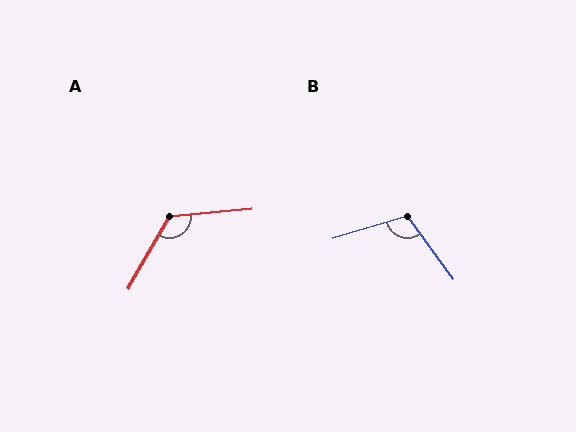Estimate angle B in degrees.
Approximately 109 degrees.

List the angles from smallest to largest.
B (109°), A (125°).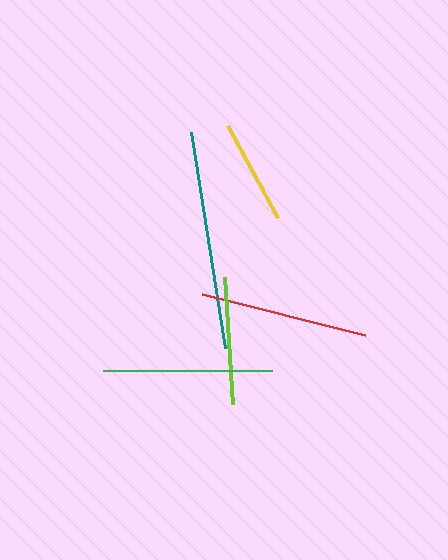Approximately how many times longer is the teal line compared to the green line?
The teal line is approximately 1.3 times the length of the green line.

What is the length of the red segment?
The red segment is approximately 168 pixels long.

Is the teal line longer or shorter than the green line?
The teal line is longer than the green line.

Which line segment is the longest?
The teal line is the longest at approximately 219 pixels.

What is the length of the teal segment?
The teal segment is approximately 219 pixels long.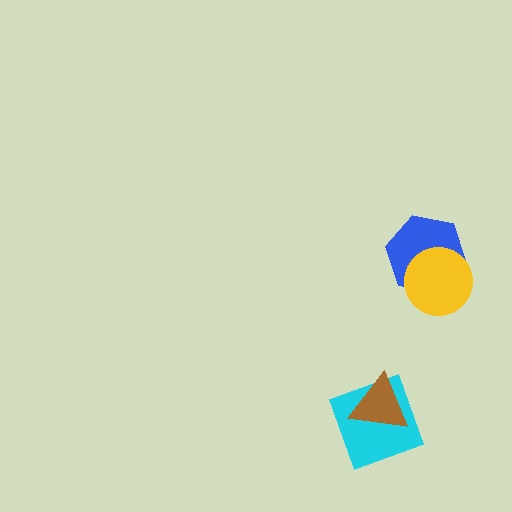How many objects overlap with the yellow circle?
1 object overlaps with the yellow circle.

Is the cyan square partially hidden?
Yes, it is partially covered by another shape.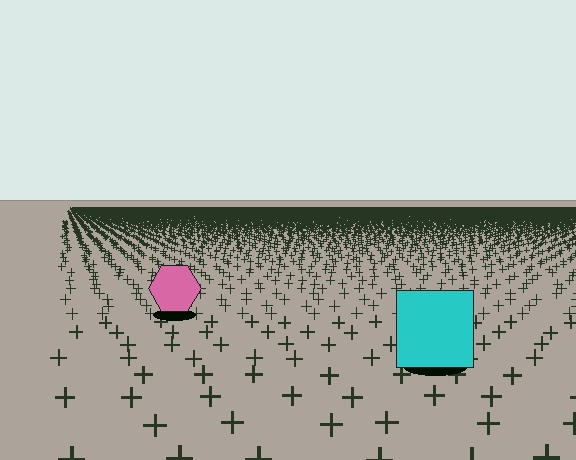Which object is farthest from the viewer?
The pink hexagon is farthest from the viewer. It appears smaller and the ground texture around it is denser.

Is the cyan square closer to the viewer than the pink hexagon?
Yes. The cyan square is closer — you can tell from the texture gradient: the ground texture is coarser near it.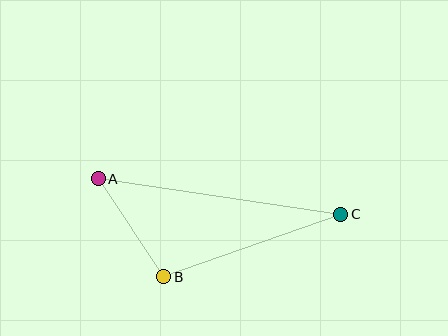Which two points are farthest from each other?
Points A and C are farthest from each other.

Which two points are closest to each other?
Points A and B are closest to each other.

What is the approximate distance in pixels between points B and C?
The distance between B and C is approximately 188 pixels.